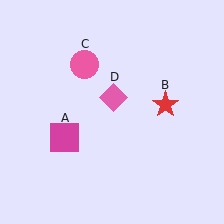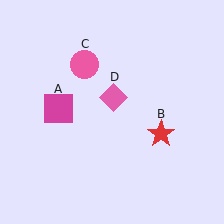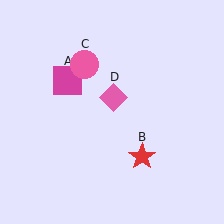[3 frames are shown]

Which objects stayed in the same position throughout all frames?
Pink circle (object C) and pink diamond (object D) remained stationary.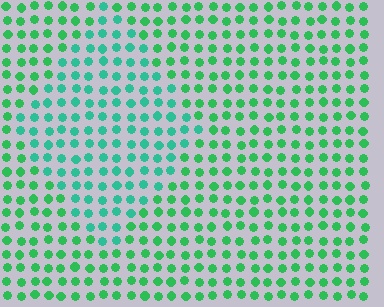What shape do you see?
I see a diamond.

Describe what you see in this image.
The image is filled with small green elements in a uniform arrangement. A diamond-shaped region is visible where the elements are tinted to a slightly different hue, forming a subtle color boundary.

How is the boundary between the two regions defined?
The boundary is defined purely by a slight shift in hue (about 26 degrees). Spacing, size, and orientation are identical on both sides.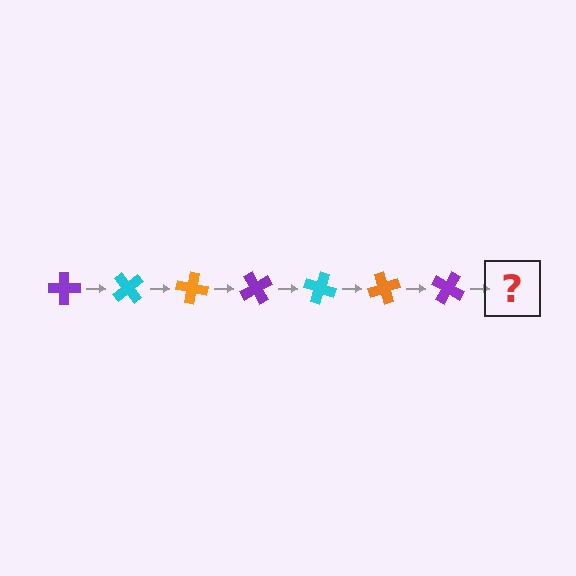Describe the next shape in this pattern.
It should be a cyan cross, rotated 350 degrees from the start.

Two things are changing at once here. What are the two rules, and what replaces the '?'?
The two rules are that it rotates 50 degrees each step and the color cycles through purple, cyan, and orange. The '?' should be a cyan cross, rotated 350 degrees from the start.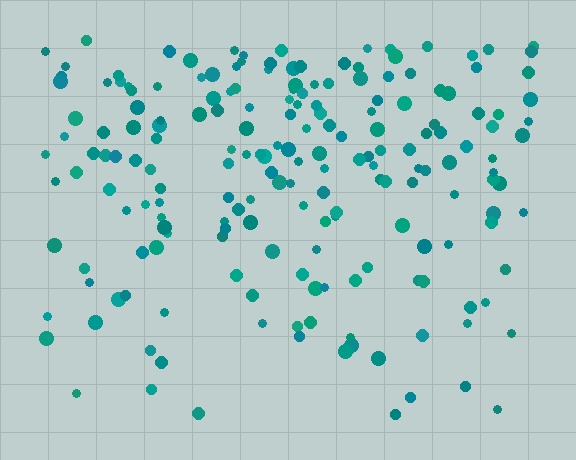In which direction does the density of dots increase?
From bottom to top, with the top side densest.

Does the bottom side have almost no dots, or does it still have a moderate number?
Still a moderate number, just noticeably fewer than the top.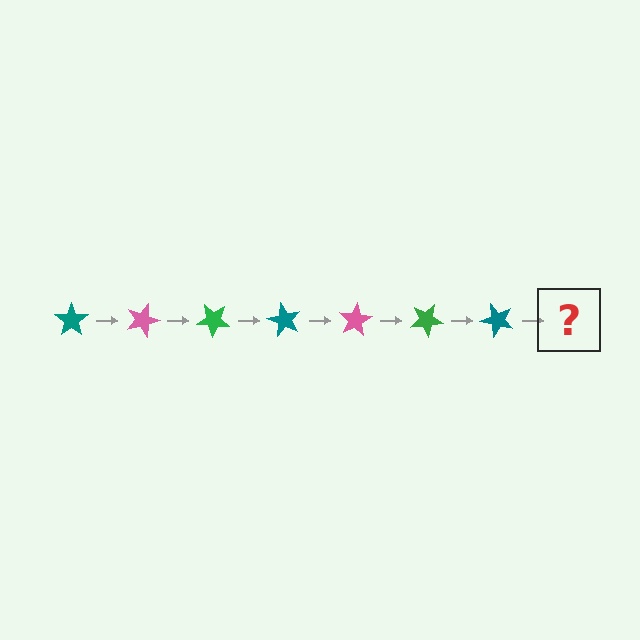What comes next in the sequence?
The next element should be a pink star, rotated 140 degrees from the start.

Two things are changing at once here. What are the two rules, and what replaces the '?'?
The two rules are that it rotates 20 degrees each step and the color cycles through teal, pink, and green. The '?' should be a pink star, rotated 140 degrees from the start.